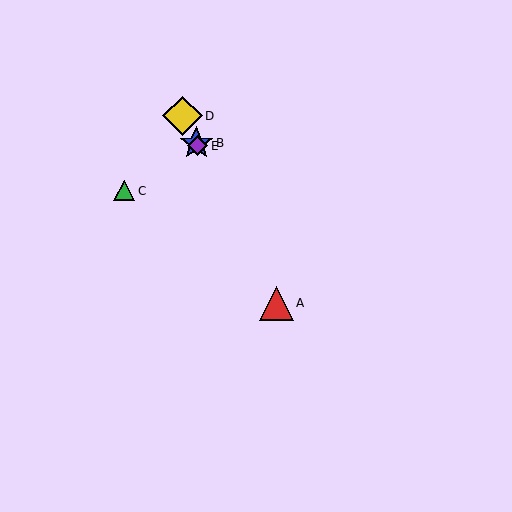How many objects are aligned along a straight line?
4 objects (A, B, D, E) are aligned along a straight line.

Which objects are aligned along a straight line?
Objects A, B, D, E are aligned along a straight line.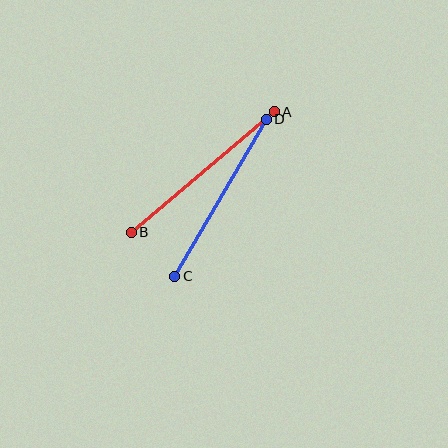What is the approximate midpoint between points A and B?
The midpoint is at approximately (203, 172) pixels.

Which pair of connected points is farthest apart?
Points A and B are farthest apart.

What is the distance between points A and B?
The distance is approximately 187 pixels.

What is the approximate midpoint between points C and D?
The midpoint is at approximately (221, 198) pixels.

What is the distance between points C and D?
The distance is approximately 182 pixels.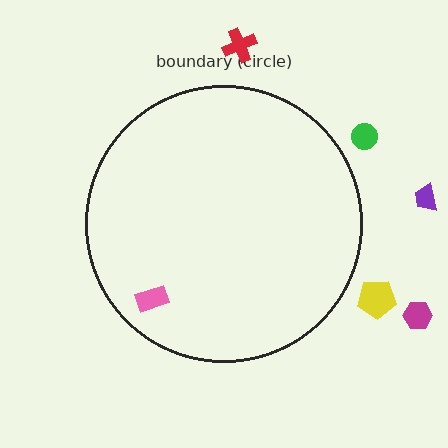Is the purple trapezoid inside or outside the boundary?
Outside.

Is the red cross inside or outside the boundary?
Outside.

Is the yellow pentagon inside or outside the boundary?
Outside.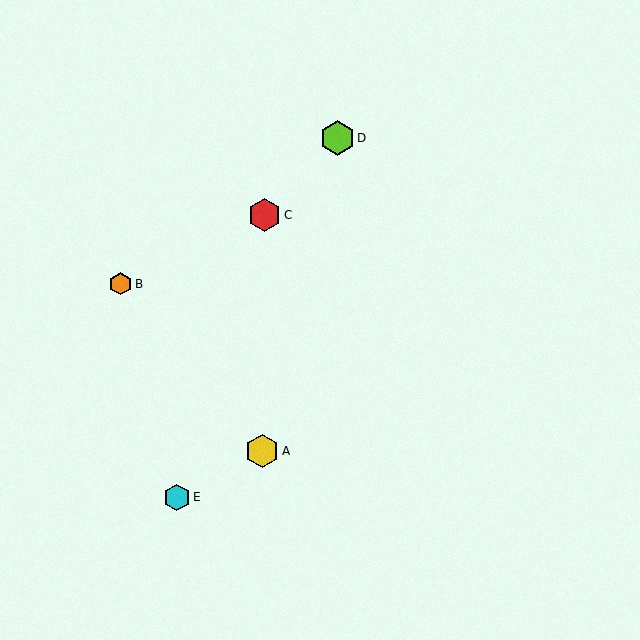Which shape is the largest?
The lime hexagon (labeled D) is the largest.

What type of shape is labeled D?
Shape D is a lime hexagon.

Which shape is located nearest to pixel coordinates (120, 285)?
The orange hexagon (labeled B) at (121, 284) is nearest to that location.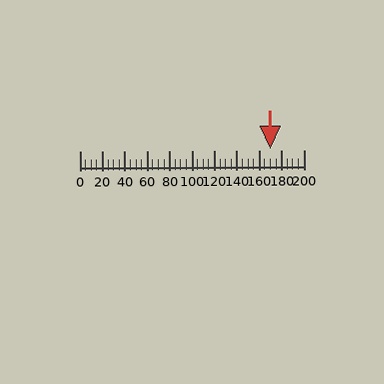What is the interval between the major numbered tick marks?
The major tick marks are spaced 20 units apart.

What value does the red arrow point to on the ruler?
The red arrow points to approximately 170.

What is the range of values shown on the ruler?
The ruler shows values from 0 to 200.